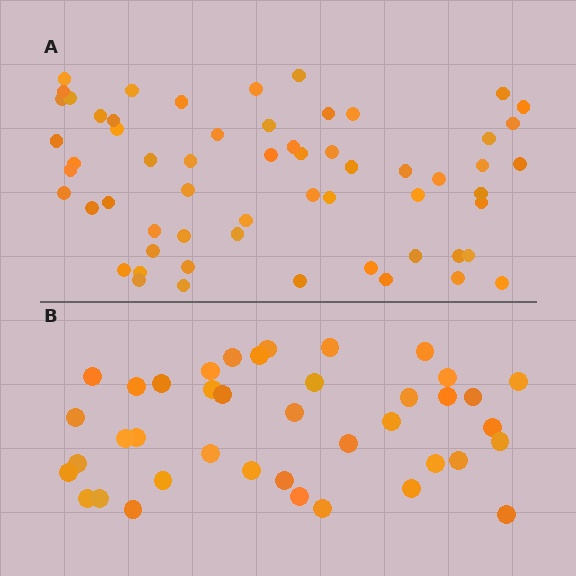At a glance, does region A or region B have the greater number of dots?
Region A (the top region) has more dots.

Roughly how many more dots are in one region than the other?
Region A has approximately 20 more dots than region B.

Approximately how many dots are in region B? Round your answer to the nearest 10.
About 40 dots.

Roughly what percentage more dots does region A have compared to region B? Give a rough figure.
About 50% more.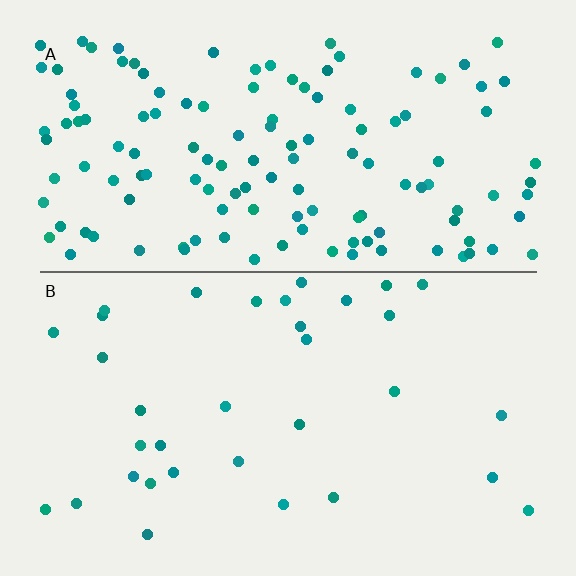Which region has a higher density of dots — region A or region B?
A (the top).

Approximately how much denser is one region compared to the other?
Approximately 4.0× — region A over region B.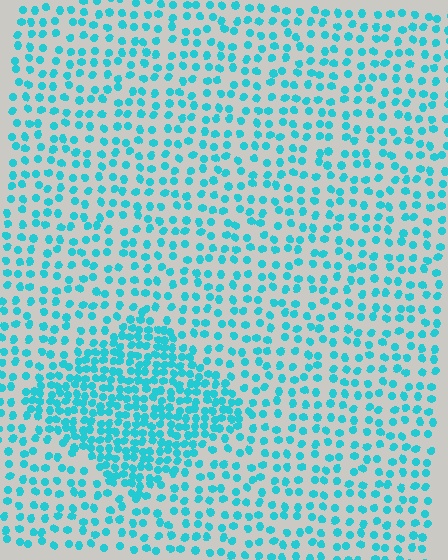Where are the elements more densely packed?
The elements are more densely packed inside the diamond boundary.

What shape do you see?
I see a diamond.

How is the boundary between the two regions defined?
The boundary is defined by a change in element density (approximately 2.2x ratio). All elements are the same color, size, and shape.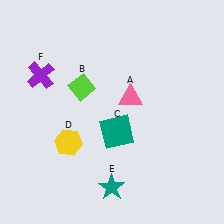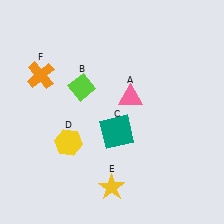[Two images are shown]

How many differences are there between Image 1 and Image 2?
There are 2 differences between the two images.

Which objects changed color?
E changed from teal to yellow. F changed from purple to orange.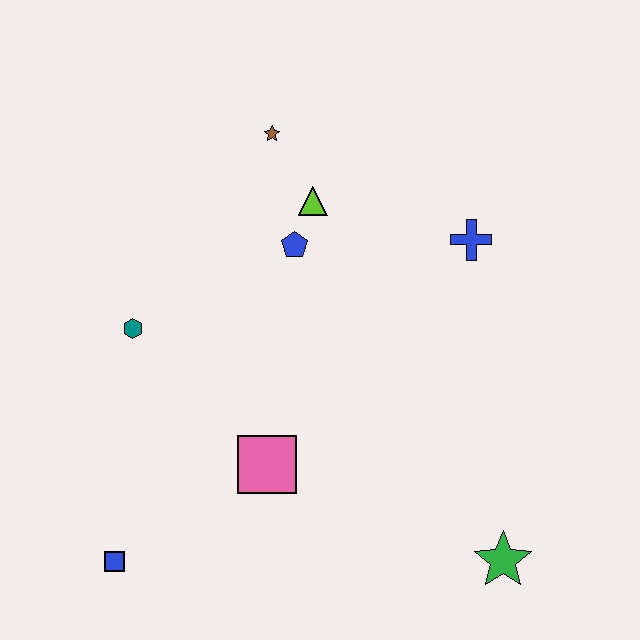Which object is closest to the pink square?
The blue square is closest to the pink square.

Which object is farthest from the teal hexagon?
The green star is farthest from the teal hexagon.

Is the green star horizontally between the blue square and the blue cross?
No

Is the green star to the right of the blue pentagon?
Yes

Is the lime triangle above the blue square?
Yes